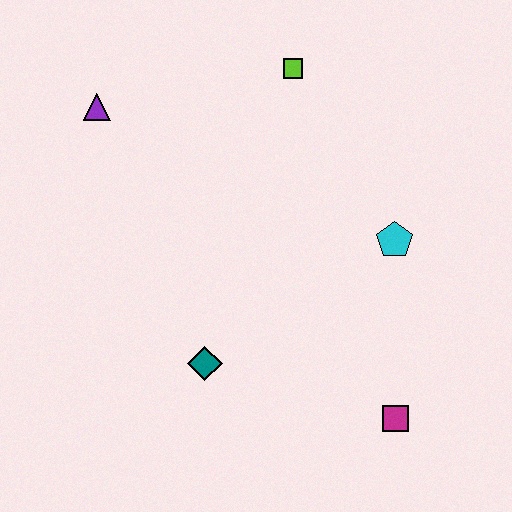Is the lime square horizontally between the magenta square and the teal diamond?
Yes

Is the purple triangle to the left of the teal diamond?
Yes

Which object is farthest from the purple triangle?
The magenta square is farthest from the purple triangle.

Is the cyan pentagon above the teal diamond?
Yes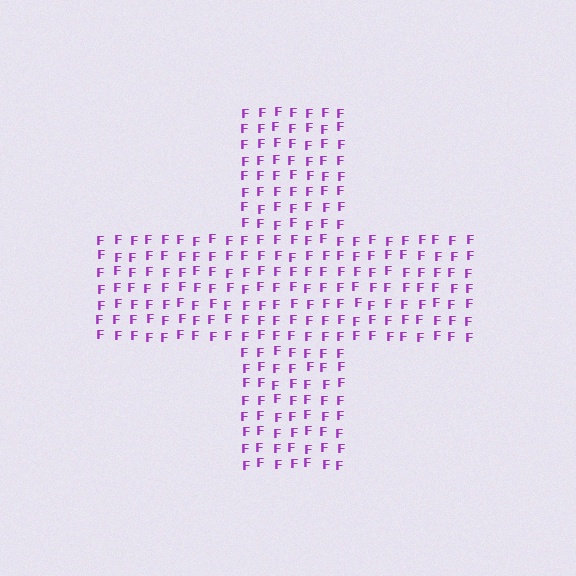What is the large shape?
The large shape is a cross.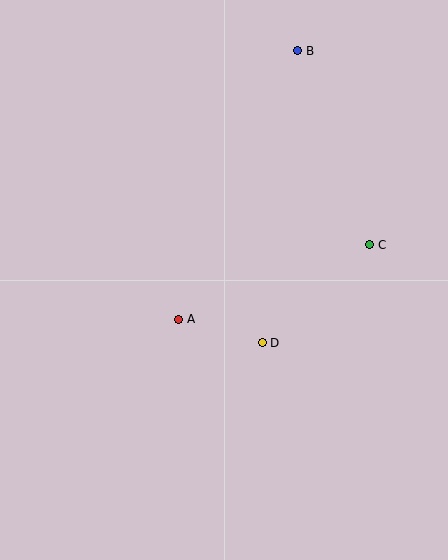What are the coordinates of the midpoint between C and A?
The midpoint between C and A is at (274, 282).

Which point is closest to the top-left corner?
Point B is closest to the top-left corner.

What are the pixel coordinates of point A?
Point A is at (179, 319).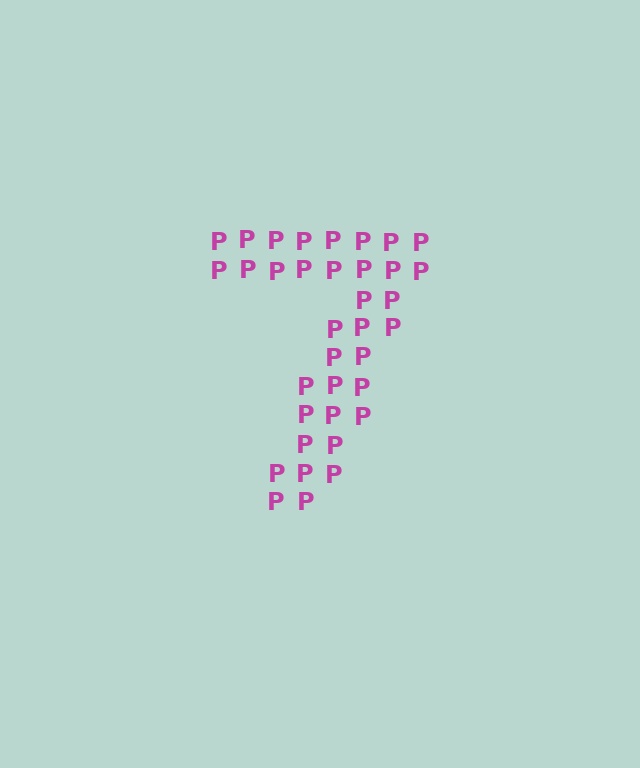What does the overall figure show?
The overall figure shows the digit 7.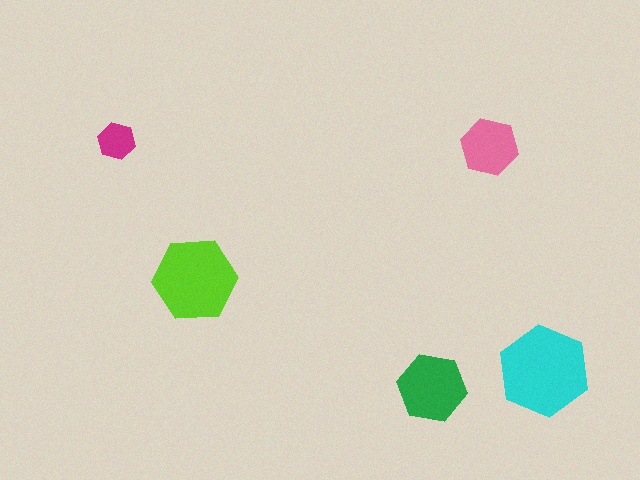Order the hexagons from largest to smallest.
the cyan one, the lime one, the green one, the pink one, the magenta one.